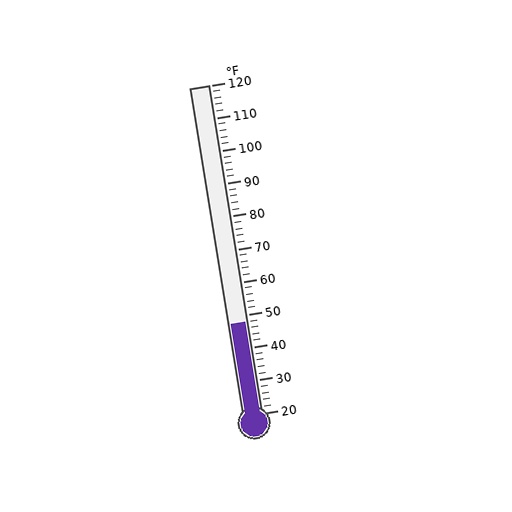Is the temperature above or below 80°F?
The temperature is below 80°F.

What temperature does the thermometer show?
The thermometer shows approximately 48°F.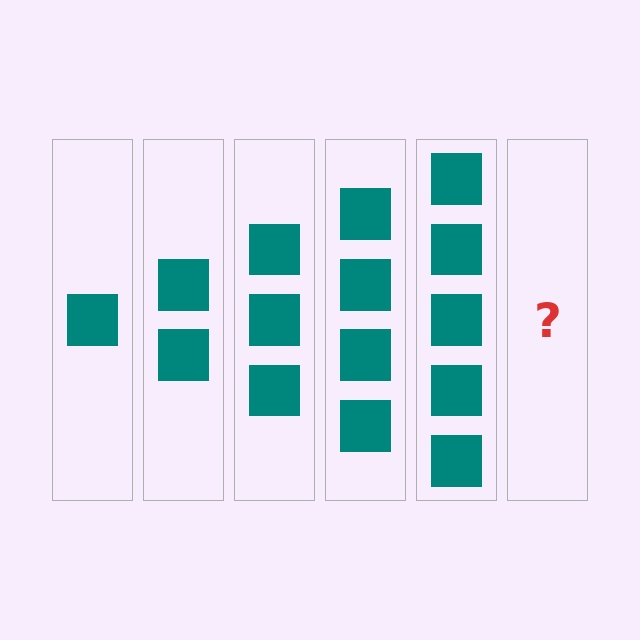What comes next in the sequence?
The next element should be 6 squares.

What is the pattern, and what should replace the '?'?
The pattern is that each step adds one more square. The '?' should be 6 squares.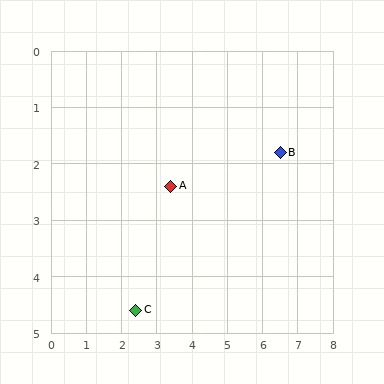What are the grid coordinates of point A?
Point A is at approximately (3.4, 2.4).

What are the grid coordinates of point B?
Point B is at approximately (6.5, 1.8).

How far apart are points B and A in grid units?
Points B and A are about 3.2 grid units apart.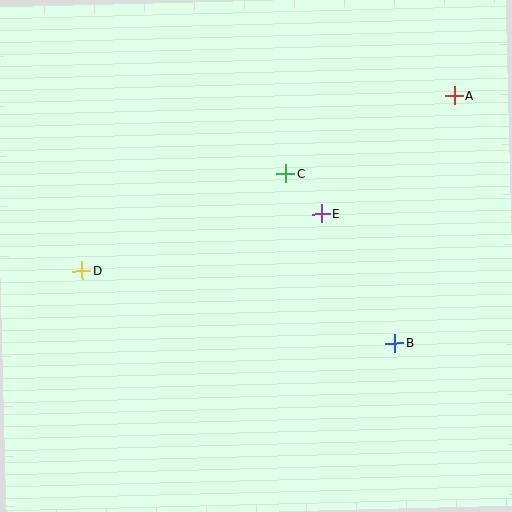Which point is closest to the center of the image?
Point E at (321, 214) is closest to the center.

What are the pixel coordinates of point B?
Point B is at (395, 343).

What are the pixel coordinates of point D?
Point D is at (82, 271).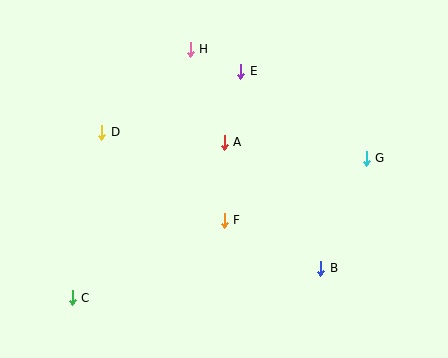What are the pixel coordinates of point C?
Point C is at (72, 298).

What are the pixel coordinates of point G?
Point G is at (366, 158).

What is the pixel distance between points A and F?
The distance between A and F is 78 pixels.